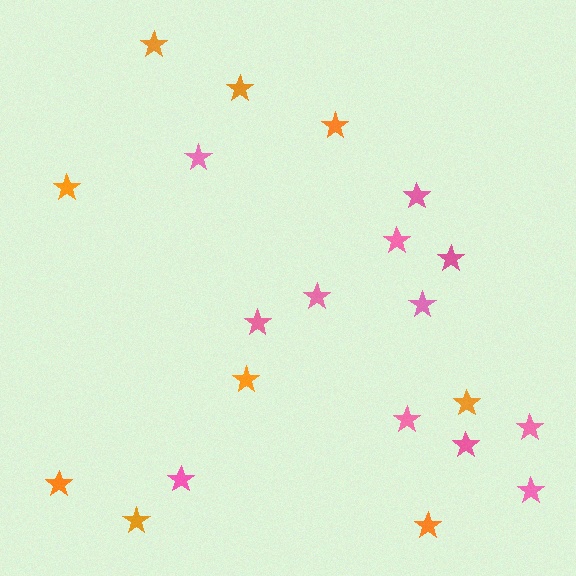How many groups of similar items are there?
There are 2 groups: one group of pink stars (12) and one group of orange stars (9).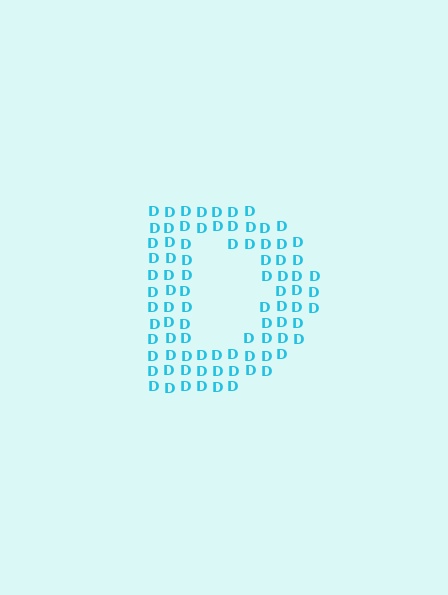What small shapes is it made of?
It is made of small letter D's.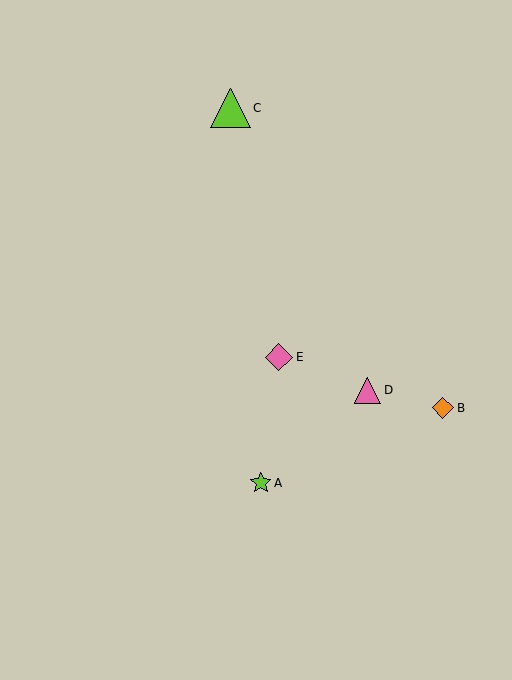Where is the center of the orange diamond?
The center of the orange diamond is at (443, 408).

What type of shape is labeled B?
Shape B is an orange diamond.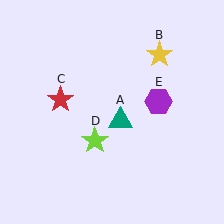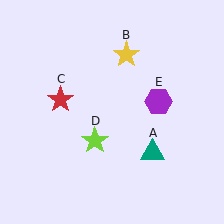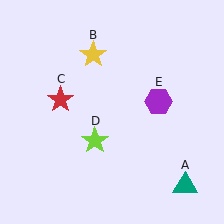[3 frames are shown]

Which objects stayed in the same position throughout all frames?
Red star (object C) and lime star (object D) and purple hexagon (object E) remained stationary.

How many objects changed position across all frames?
2 objects changed position: teal triangle (object A), yellow star (object B).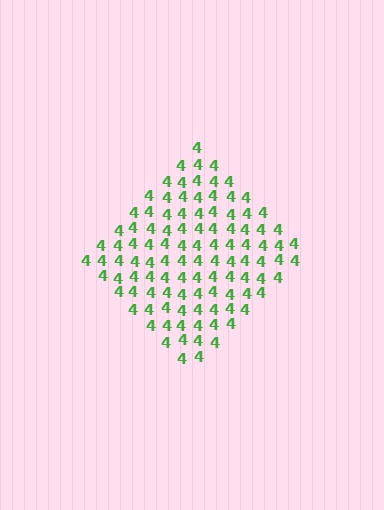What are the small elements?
The small elements are digit 4's.